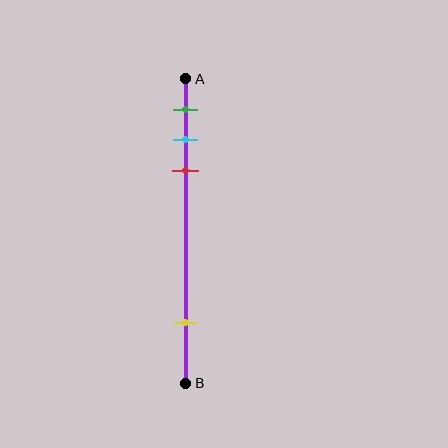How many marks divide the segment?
There are 4 marks dividing the segment.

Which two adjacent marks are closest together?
The cyan and red marks are the closest adjacent pair.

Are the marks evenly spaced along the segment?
No, the marks are not evenly spaced.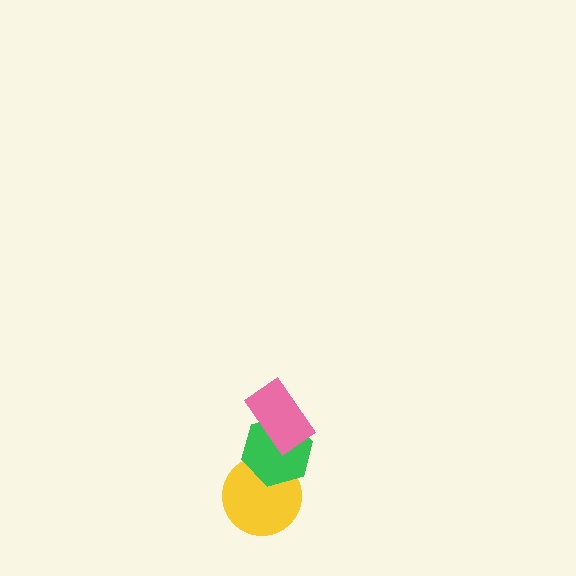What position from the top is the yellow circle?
The yellow circle is 3rd from the top.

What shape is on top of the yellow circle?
The green hexagon is on top of the yellow circle.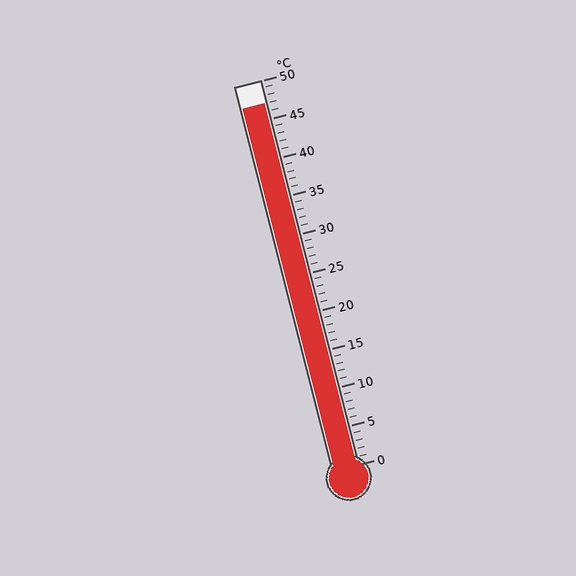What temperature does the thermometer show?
The thermometer shows approximately 47°C.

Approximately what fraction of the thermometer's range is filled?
The thermometer is filled to approximately 95% of its range.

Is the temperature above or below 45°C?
The temperature is above 45°C.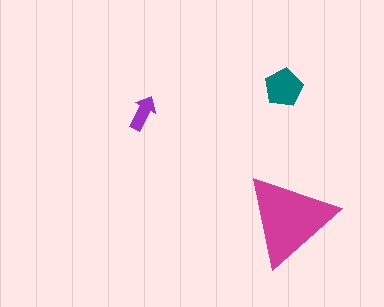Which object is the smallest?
The purple arrow.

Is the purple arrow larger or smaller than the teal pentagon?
Smaller.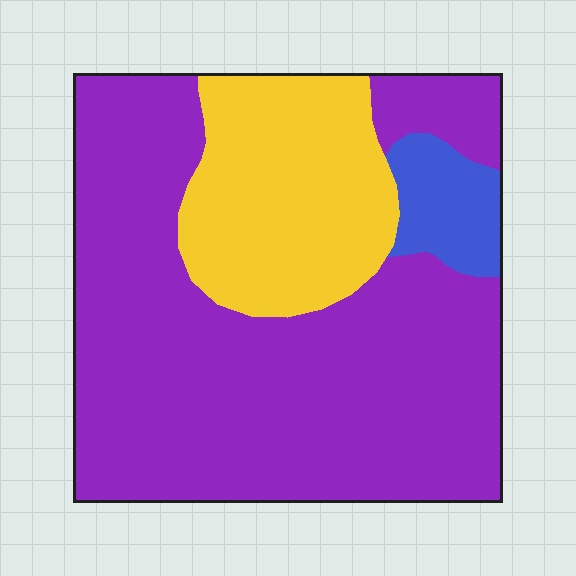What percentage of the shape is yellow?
Yellow covers around 25% of the shape.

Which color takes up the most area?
Purple, at roughly 70%.